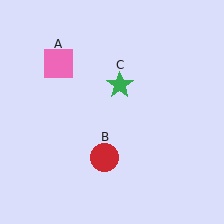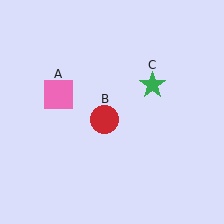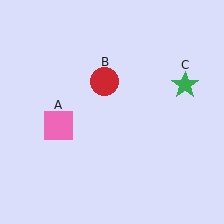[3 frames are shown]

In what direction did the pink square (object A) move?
The pink square (object A) moved down.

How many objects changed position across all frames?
3 objects changed position: pink square (object A), red circle (object B), green star (object C).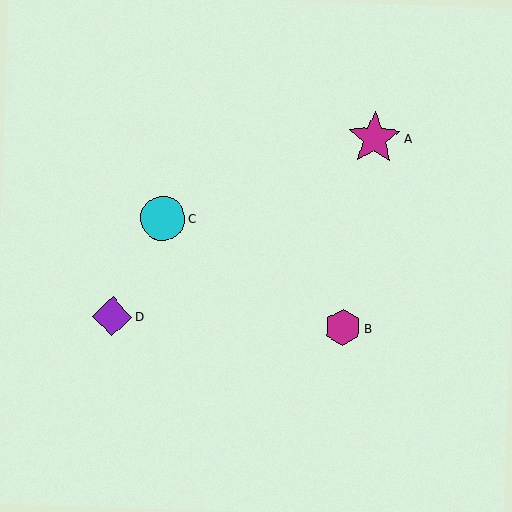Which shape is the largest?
The magenta star (labeled A) is the largest.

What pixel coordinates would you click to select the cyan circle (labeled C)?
Click at (163, 218) to select the cyan circle C.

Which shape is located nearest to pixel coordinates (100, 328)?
The purple diamond (labeled D) at (112, 317) is nearest to that location.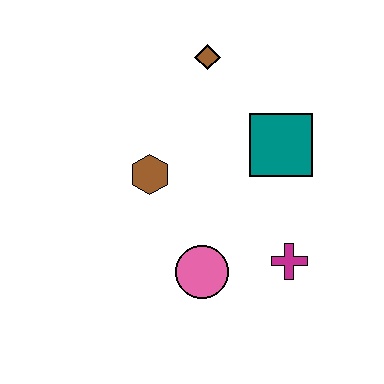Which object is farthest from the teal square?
The pink circle is farthest from the teal square.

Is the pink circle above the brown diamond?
No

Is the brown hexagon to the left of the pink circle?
Yes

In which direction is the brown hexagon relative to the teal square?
The brown hexagon is to the left of the teal square.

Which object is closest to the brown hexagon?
The pink circle is closest to the brown hexagon.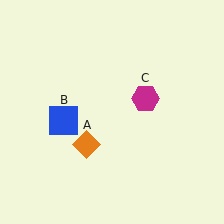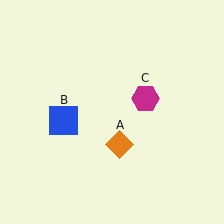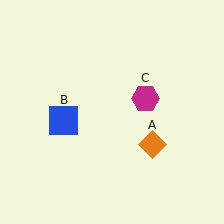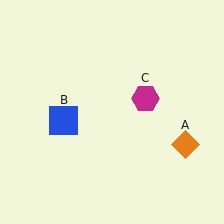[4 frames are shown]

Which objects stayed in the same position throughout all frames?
Blue square (object B) and magenta hexagon (object C) remained stationary.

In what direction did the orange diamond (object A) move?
The orange diamond (object A) moved right.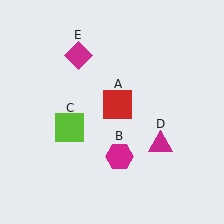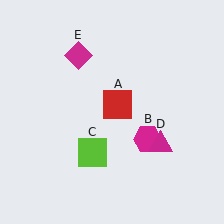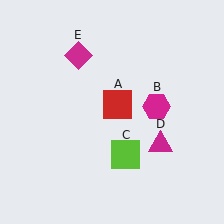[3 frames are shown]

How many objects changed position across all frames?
2 objects changed position: magenta hexagon (object B), lime square (object C).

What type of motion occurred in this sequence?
The magenta hexagon (object B), lime square (object C) rotated counterclockwise around the center of the scene.